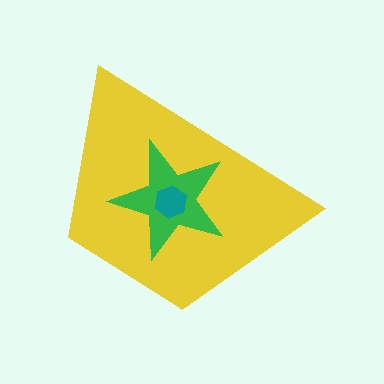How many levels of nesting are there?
3.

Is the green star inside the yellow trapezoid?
Yes.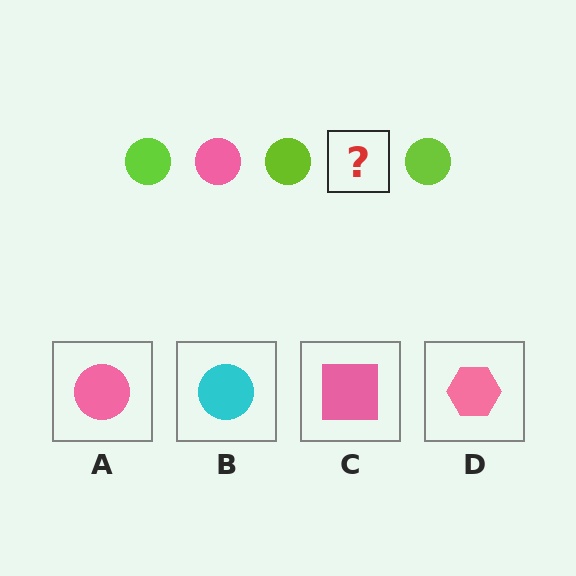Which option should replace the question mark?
Option A.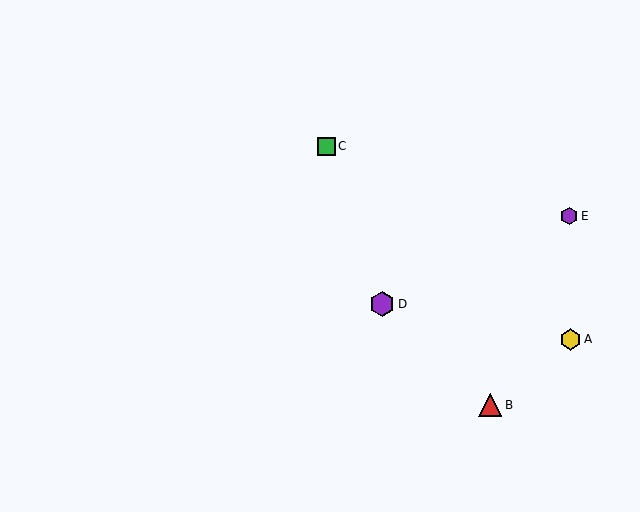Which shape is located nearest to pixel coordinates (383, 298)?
The purple hexagon (labeled D) at (382, 304) is nearest to that location.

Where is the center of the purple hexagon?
The center of the purple hexagon is at (382, 304).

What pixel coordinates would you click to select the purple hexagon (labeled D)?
Click at (382, 304) to select the purple hexagon D.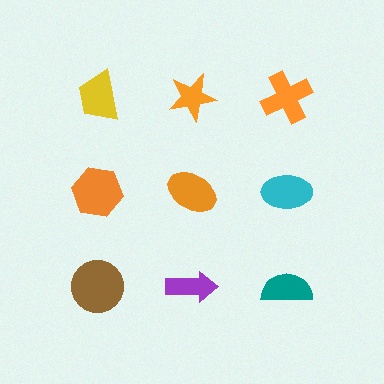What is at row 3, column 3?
A teal semicircle.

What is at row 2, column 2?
An orange ellipse.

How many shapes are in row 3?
3 shapes.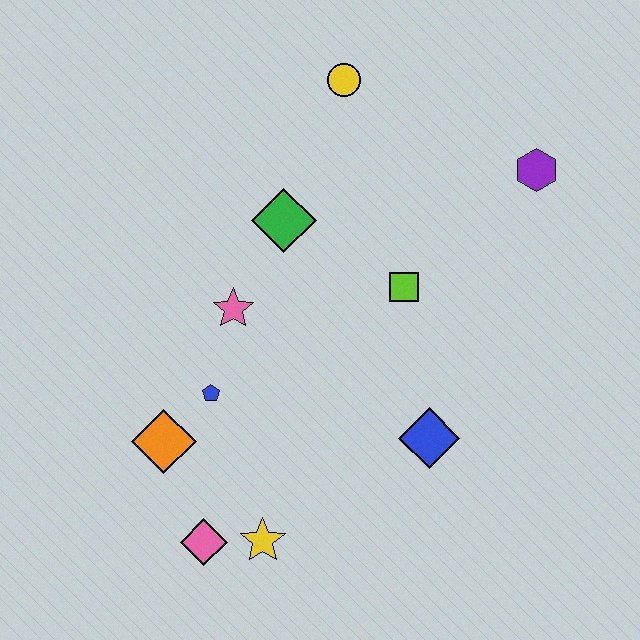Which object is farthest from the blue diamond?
The yellow circle is farthest from the blue diamond.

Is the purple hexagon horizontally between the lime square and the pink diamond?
No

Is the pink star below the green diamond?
Yes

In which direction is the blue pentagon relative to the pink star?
The blue pentagon is below the pink star.